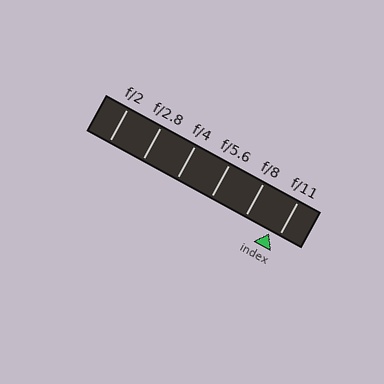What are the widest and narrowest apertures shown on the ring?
The widest aperture shown is f/2 and the narrowest is f/11.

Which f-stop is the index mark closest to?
The index mark is closest to f/11.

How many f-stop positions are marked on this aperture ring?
There are 6 f-stop positions marked.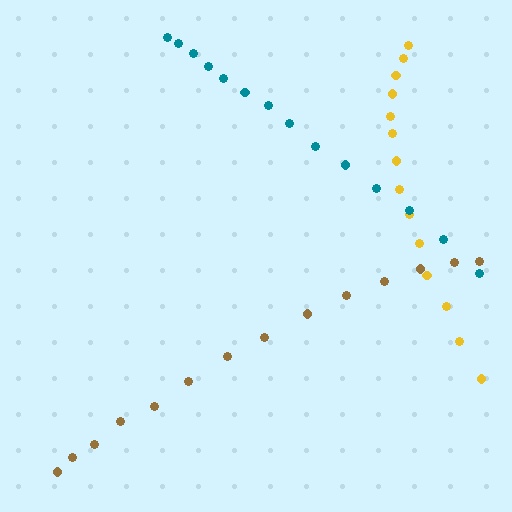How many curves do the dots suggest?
There are 3 distinct paths.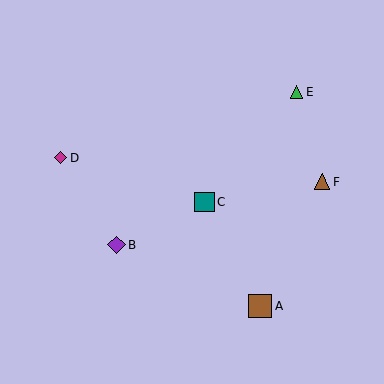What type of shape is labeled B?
Shape B is a purple diamond.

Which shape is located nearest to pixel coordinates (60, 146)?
The magenta diamond (labeled D) at (61, 158) is nearest to that location.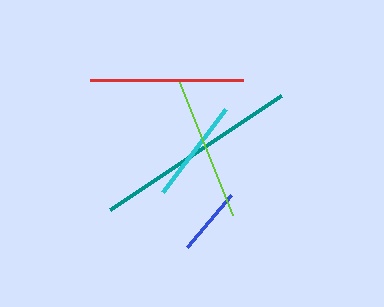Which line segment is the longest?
The teal line is the longest at approximately 206 pixels.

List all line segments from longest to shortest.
From longest to shortest: teal, red, lime, cyan, blue.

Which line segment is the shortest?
The blue line is the shortest at approximately 69 pixels.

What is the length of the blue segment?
The blue segment is approximately 69 pixels long.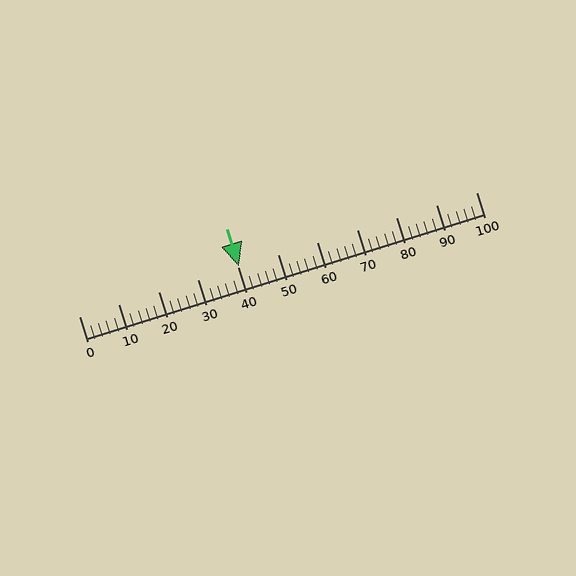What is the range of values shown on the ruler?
The ruler shows values from 0 to 100.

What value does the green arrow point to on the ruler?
The green arrow points to approximately 40.